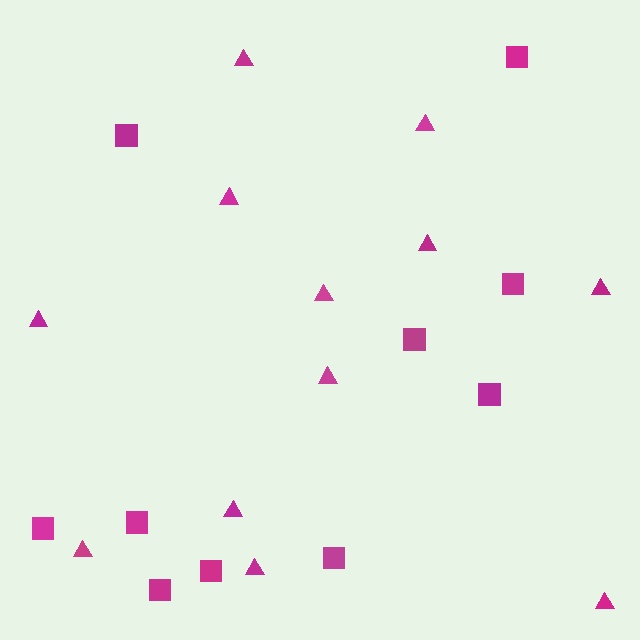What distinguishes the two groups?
There are 2 groups: one group of squares (10) and one group of triangles (12).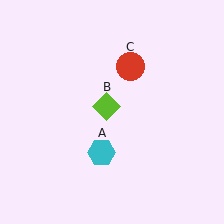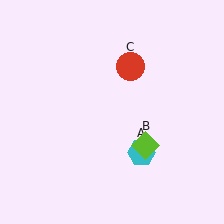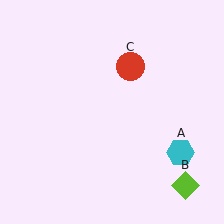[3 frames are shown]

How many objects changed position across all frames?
2 objects changed position: cyan hexagon (object A), lime diamond (object B).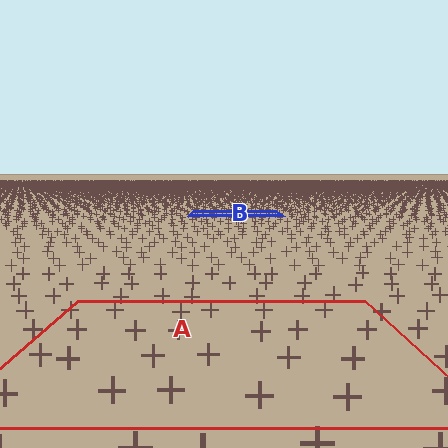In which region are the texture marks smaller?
The texture marks are smaller in region B, because it is farther away.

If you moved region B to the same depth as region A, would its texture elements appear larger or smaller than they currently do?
They would appear larger. At a closer depth, the same texture elements are projected at a bigger on-screen size.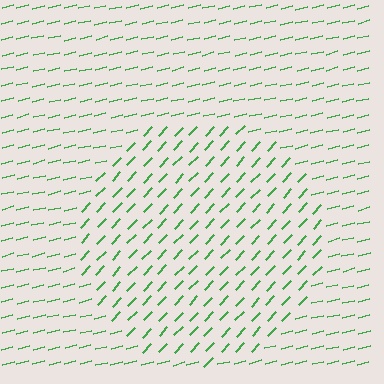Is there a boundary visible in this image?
Yes, there is a texture boundary formed by a change in line orientation.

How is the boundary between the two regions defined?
The boundary is defined purely by a change in line orientation (approximately 33 degrees difference). All lines are the same color and thickness.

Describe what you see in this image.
The image is filled with small green line segments. A circle region in the image has lines oriented differently from the surrounding lines, creating a visible texture boundary.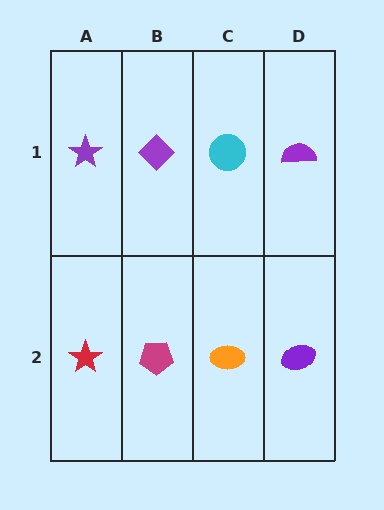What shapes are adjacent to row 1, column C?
An orange ellipse (row 2, column C), a purple diamond (row 1, column B), a purple semicircle (row 1, column D).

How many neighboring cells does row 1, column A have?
2.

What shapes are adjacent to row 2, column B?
A purple diamond (row 1, column B), a red star (row 2, column A), an orange ellipse (row 2, column C).